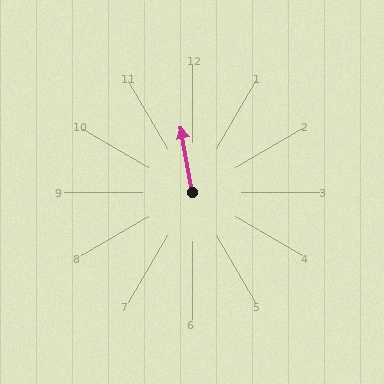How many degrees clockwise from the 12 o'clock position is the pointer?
Approximately 350 degrees.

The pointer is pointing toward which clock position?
Roughly 12 o'clock.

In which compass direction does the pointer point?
North.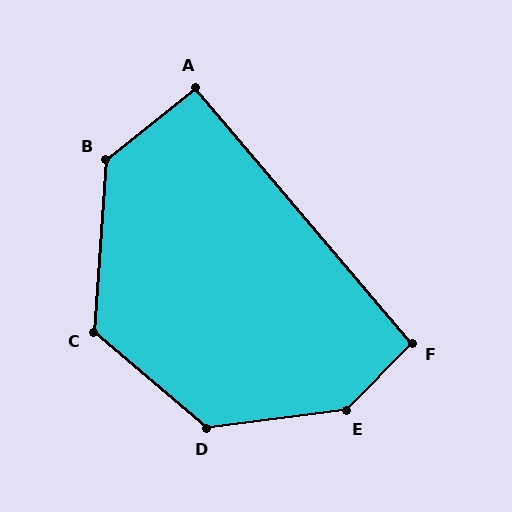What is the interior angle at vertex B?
Approximately 132 degrees (obtuse).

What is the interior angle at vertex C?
Approximately 127 degrees (obtuse).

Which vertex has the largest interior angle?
E, at approximately 142 degrees.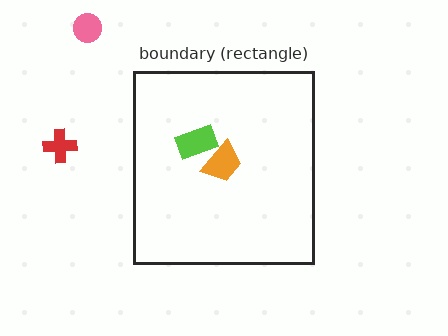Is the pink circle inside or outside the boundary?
Outside.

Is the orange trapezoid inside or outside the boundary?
Inside.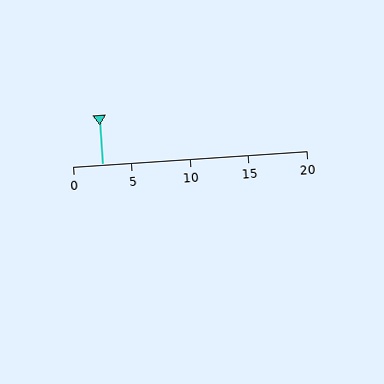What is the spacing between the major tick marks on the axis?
The major ticks are spaced 5 apart.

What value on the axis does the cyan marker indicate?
The marker indicates approximately 2.5.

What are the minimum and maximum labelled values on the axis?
The axis runs from 0 to 20.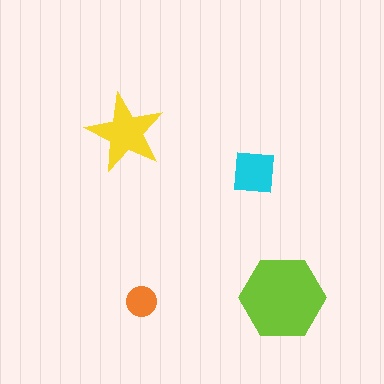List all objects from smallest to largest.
The orange circle, the cyan square, the yellow star, the lime hexagon.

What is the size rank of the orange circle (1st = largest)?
4th.